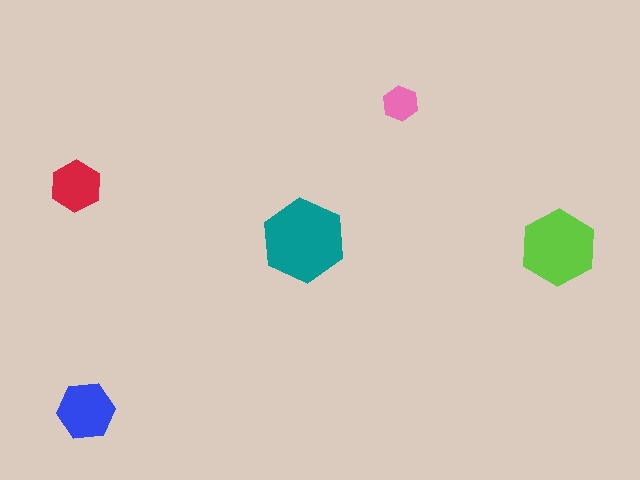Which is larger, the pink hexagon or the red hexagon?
The red one.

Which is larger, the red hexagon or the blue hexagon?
The blue one.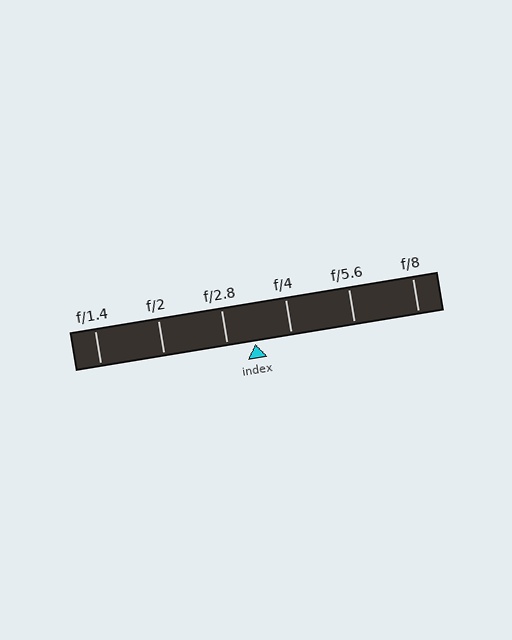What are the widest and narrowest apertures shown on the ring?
The widest aperture shown is f/1.4 and the narrowest is f/8.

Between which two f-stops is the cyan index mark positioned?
The index mark is between f/2.8 and f/4.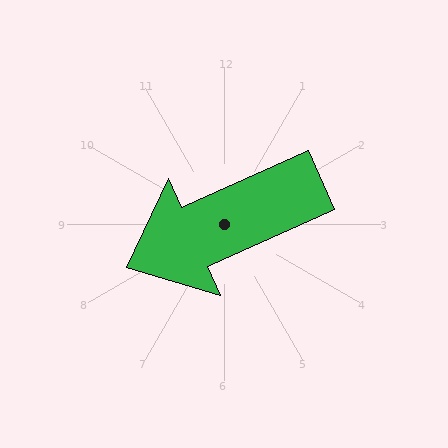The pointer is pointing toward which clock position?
Roughly 8 o'clock.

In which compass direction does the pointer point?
Southwest.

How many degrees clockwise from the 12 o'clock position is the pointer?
Approximately 246 degrees.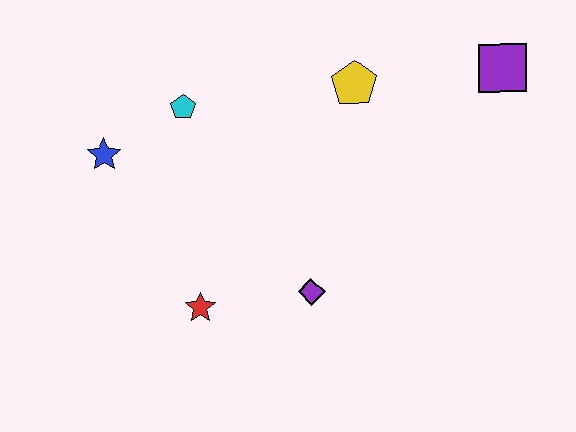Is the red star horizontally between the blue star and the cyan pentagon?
No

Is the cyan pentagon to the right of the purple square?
No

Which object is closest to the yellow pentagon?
The purple square is closest to the yellow pentagon.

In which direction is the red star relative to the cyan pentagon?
The red star is below the cyan pentagon.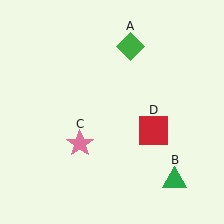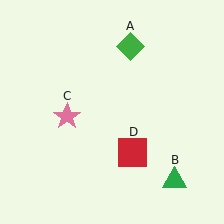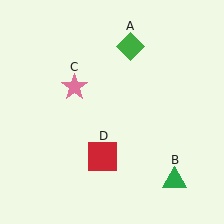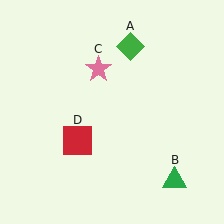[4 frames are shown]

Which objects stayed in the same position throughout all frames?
Green diamond (object A) and green triangle (object B) remained stationary.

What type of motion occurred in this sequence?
The pink star (object C), red square (object D) rotated clockwise around the center of the scene.